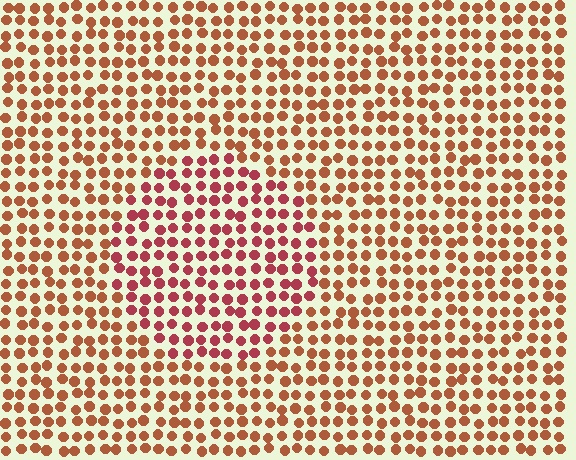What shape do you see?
I see a circle.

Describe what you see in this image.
The image is filled with small brown elements in a uniform arrangement. A circle-shaped region is visible where the elements are tinted to a slightly different hue, forming a subtle color boundary.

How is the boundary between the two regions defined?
The boundary is defined purely by a slight shift in hue (about 27 degrees). Spacing, size, and orientation are identical on both sides.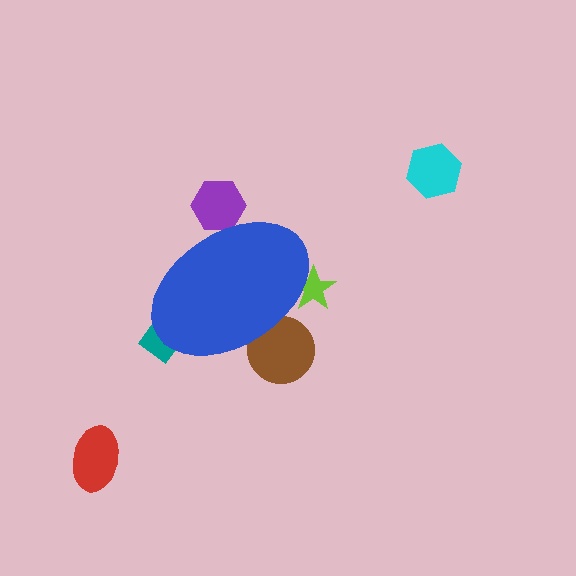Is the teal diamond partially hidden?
Yes, the teal diamond is partially hidden behind the blue ellipse.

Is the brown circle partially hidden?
Yes, the brown circle is partially hidden behind the blue ellipse.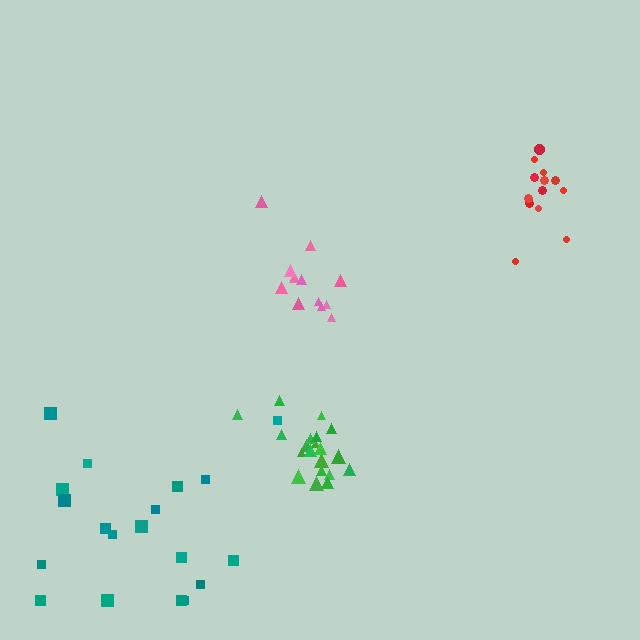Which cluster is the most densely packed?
Green.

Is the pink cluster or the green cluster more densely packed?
Green.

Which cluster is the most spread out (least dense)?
Teal.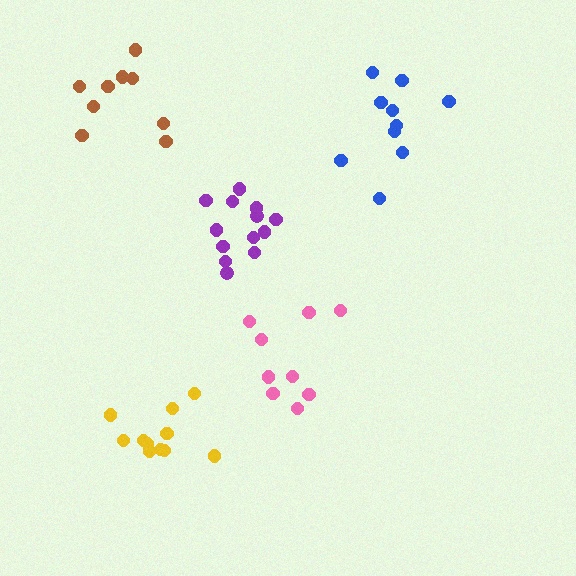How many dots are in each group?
Group 1: 9 dots, Group 2: 10 dots, Group 3: 13 dots, Group 4: 9 dots, Group 5: 11 dots (52 total).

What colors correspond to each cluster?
The clusters are colored: pink, blue, purple, brown, yellow.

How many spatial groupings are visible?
There are 5 spatial groupings.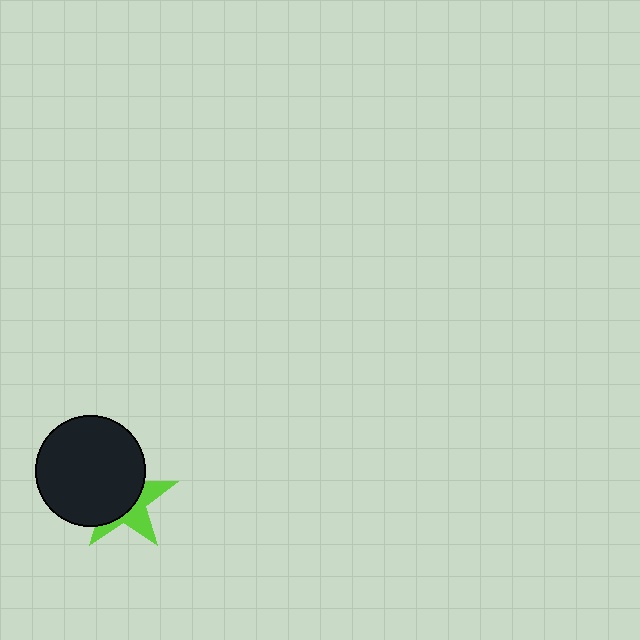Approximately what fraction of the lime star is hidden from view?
Roughly 61% of the lime star is hidden behind the black circle.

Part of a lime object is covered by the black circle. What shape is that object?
It is a star.